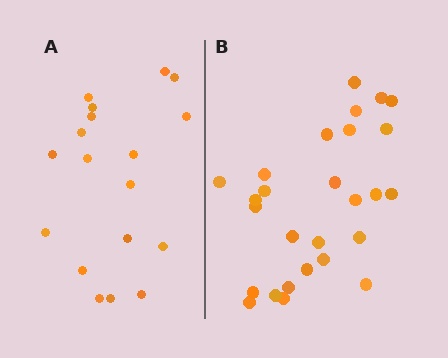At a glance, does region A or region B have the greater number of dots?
Region B (the right region) has more dots.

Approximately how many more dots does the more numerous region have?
Region B has roughly 8 or so more dots than region A.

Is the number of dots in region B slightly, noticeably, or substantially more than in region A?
Region B has substantially more. The ratio is roughly 1.5 to 1.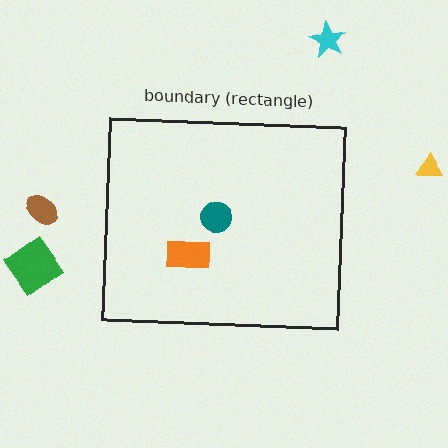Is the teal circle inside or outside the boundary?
Inside.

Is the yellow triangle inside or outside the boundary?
Outside.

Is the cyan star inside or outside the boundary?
Outside.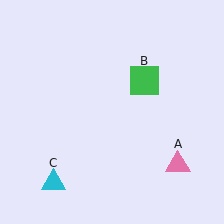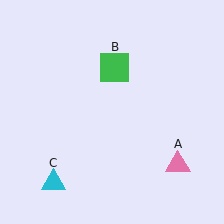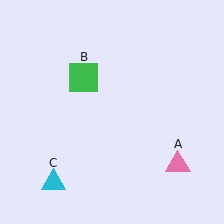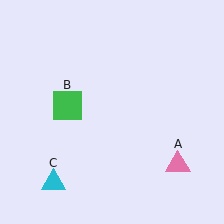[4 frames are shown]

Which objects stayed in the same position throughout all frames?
Pink triangle (object A) and cyan triangle (object C) remained stationary.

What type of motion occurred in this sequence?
The green square (object B) rotated counterclockwise around the center of the scene.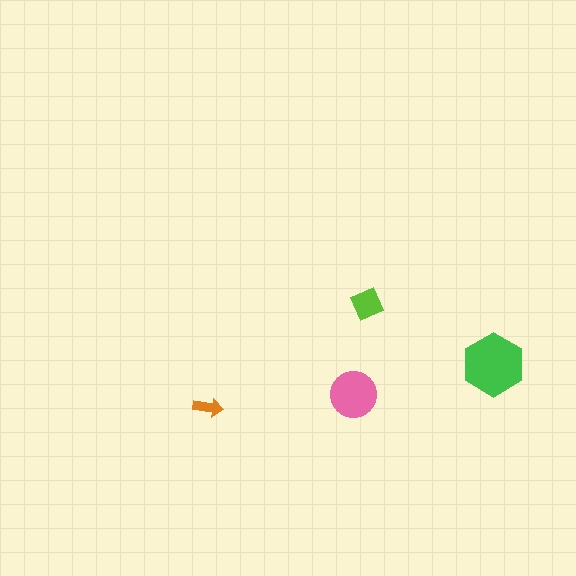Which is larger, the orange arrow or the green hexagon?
The green hexagon.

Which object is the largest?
The green hexagon.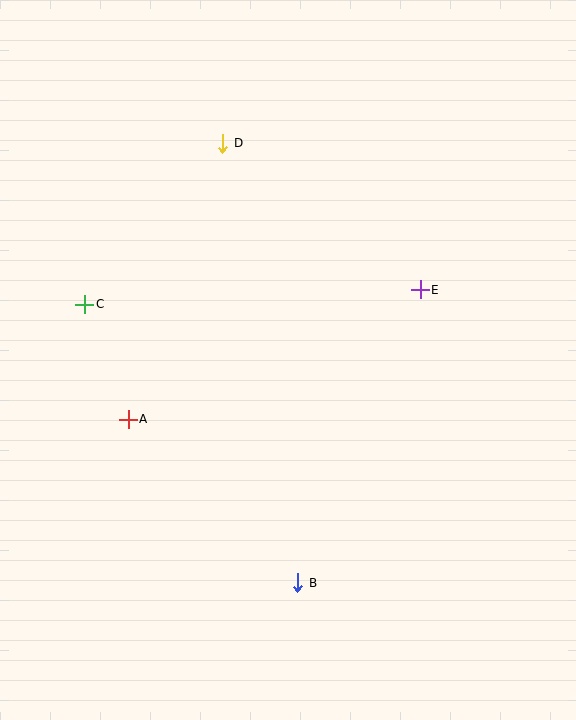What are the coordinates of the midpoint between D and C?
The midpoint between D and C is at (154, 224).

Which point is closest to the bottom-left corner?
Point A is closest to the bottom-left corner.